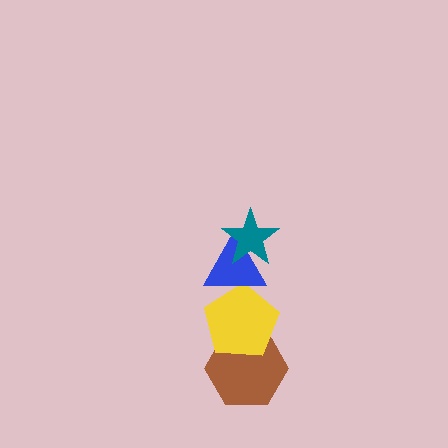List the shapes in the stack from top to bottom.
From top to bottom: the teal star, the blue triangle, the yellow pentagon, the brown hexagon.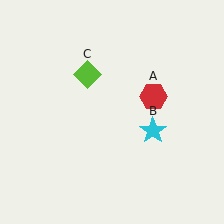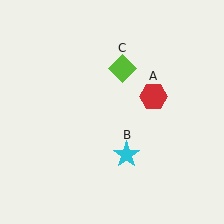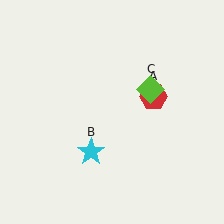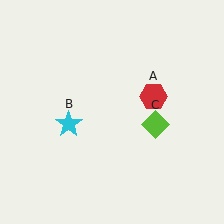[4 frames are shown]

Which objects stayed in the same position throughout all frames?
Red hexagon (object A) remained stationary.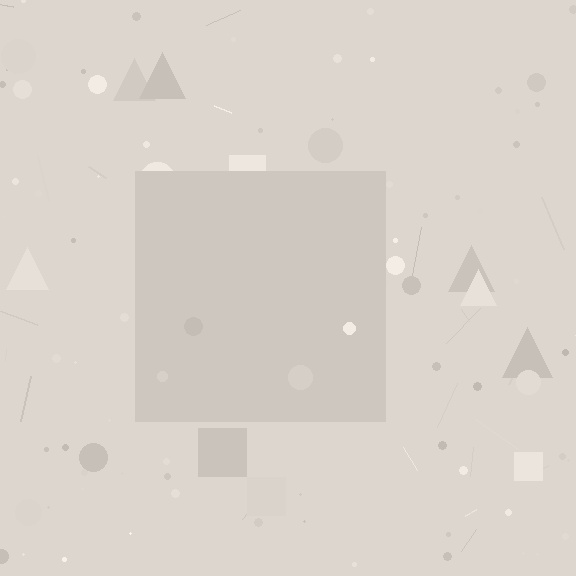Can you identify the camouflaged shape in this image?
The camouflaged shape is a square.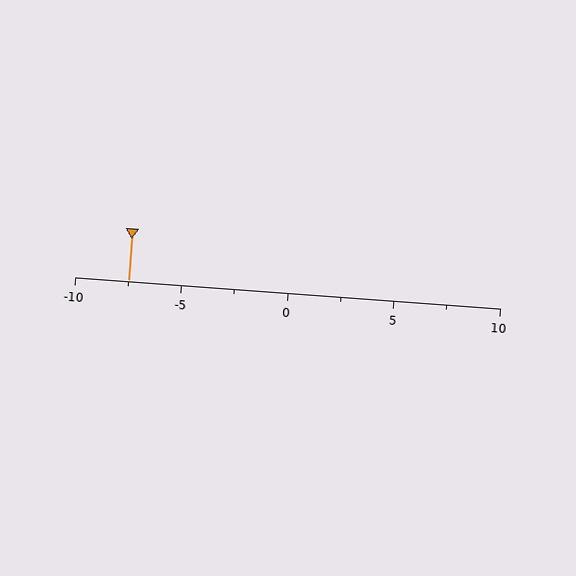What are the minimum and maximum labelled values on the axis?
The axis runs from -10 to 10.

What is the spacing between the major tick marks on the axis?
The major ticks are spaced 5 apart.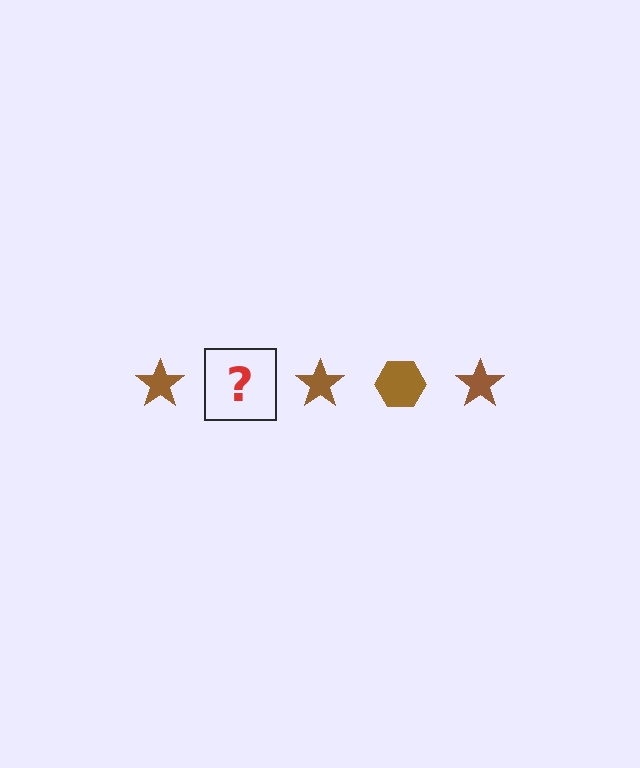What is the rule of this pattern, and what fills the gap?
The rule is that the pattern cycles through star, hexagon shapes in brown. The gap should be filled with a brown hexagon.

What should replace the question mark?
The question mark should be replaced with a brown hexagon.